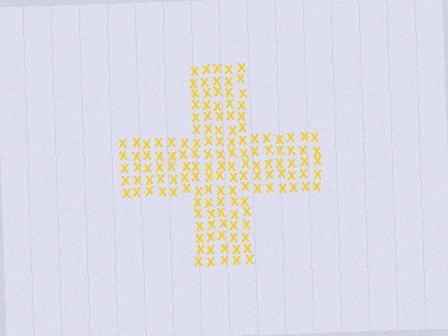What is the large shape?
The large shape is a cross.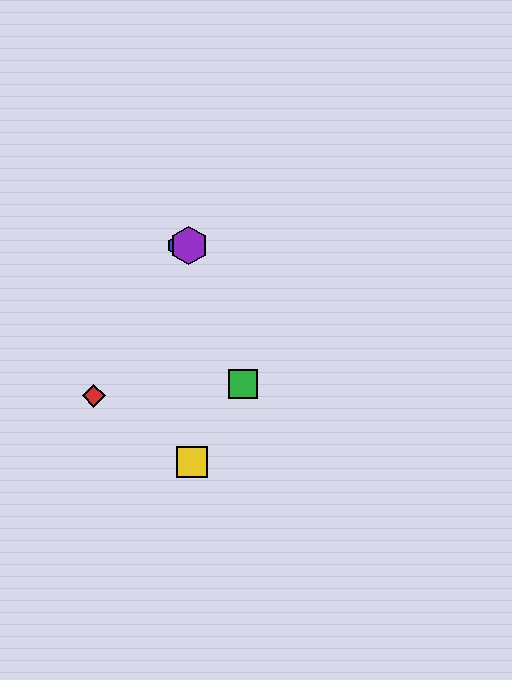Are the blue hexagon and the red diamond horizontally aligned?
No, the blue hexagon is at y≈246 and the red diamond is at y≈396.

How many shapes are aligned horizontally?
2 shapes (the blue hexagon, the purple hexagon) are aligned horizontally.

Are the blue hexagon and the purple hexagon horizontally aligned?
Yes, both are at y≈246.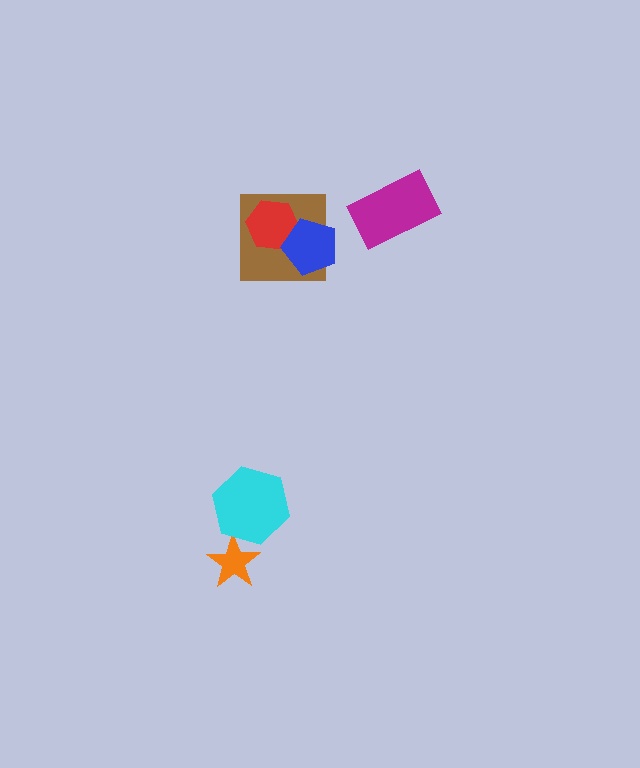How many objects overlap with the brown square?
2 objects overlap with the brown square.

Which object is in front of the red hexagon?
The blue pentagon is in front of the red hexagon.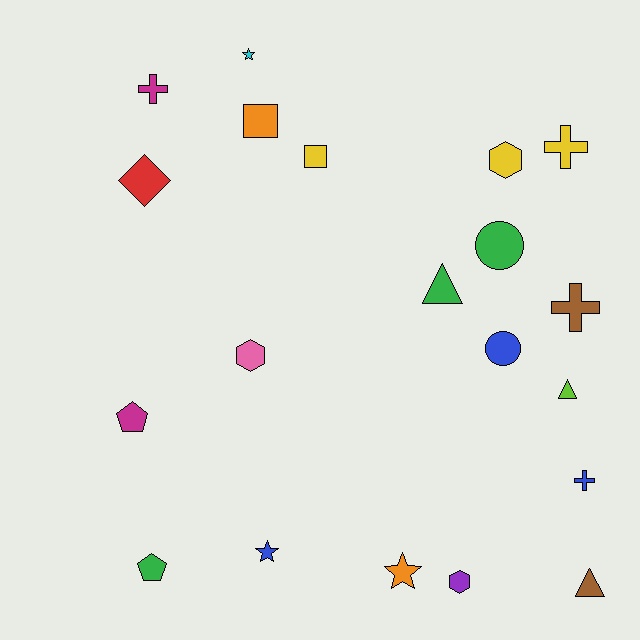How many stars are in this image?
There are 3 stars.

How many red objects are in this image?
There is 1 red object.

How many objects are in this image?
There are 20 objects.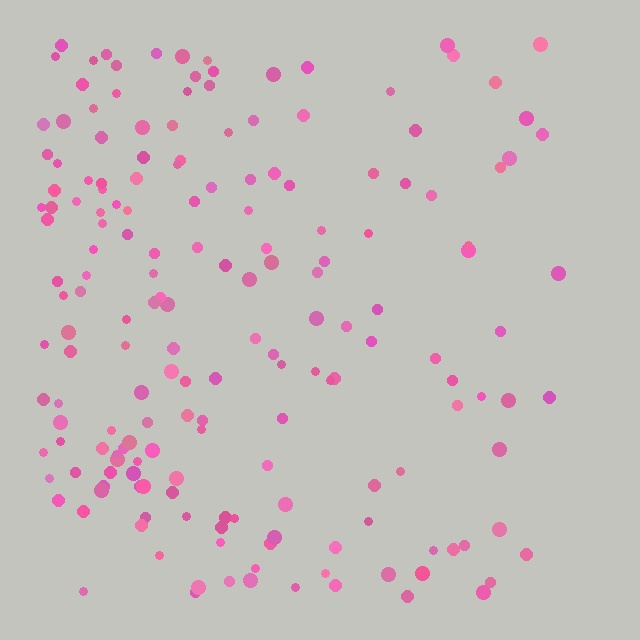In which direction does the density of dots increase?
From right to left, with the left side densest.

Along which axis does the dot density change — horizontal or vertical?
Horizontal.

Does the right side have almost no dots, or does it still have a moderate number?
Still a moderate number, just noticeably fewer than the left.